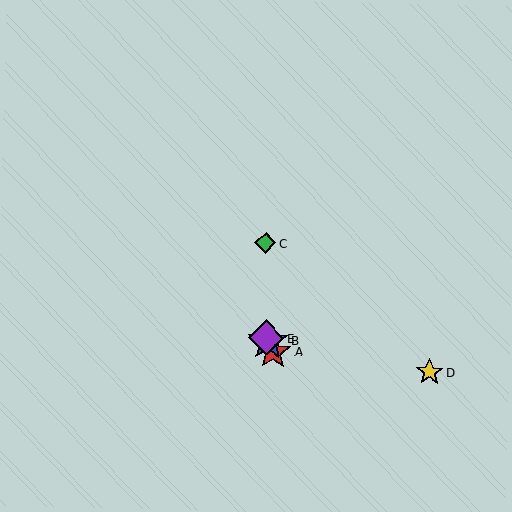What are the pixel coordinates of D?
Object D is at (430, 372).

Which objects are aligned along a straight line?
Objects A, B, E are aligned along a straight line.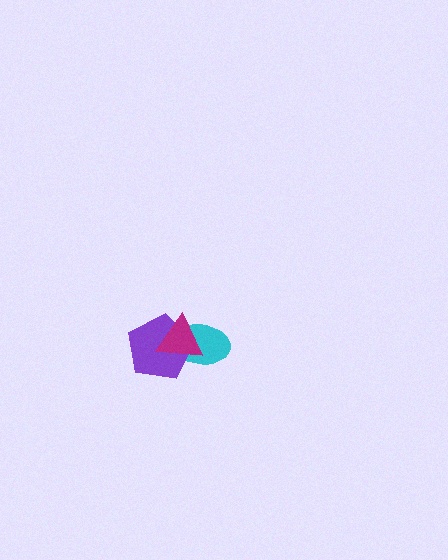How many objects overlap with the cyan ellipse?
2 objects overlap with the cyan ellipse.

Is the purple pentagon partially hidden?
Yes, it is partially covered by another shape.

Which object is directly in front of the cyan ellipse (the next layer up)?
The purple pentagon is directly in front of the cyan ellipse.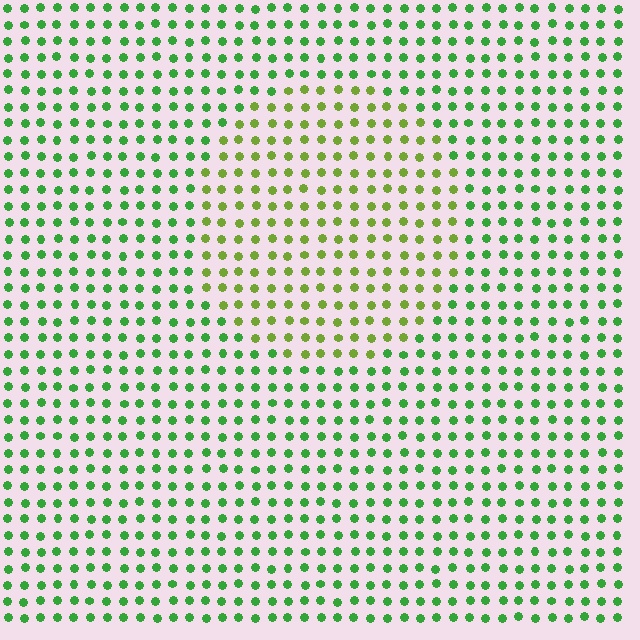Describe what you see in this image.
The image is filled with small green elements in a uniform arrangement. A circle-shaped region is visible where the elements are tinted to a slightly different hue, forming a subtle color boundary.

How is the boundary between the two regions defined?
The boundary is defined purely by a slight shift in hue (about 36 degrees). Spacing, size, and orientation are identical on both sides.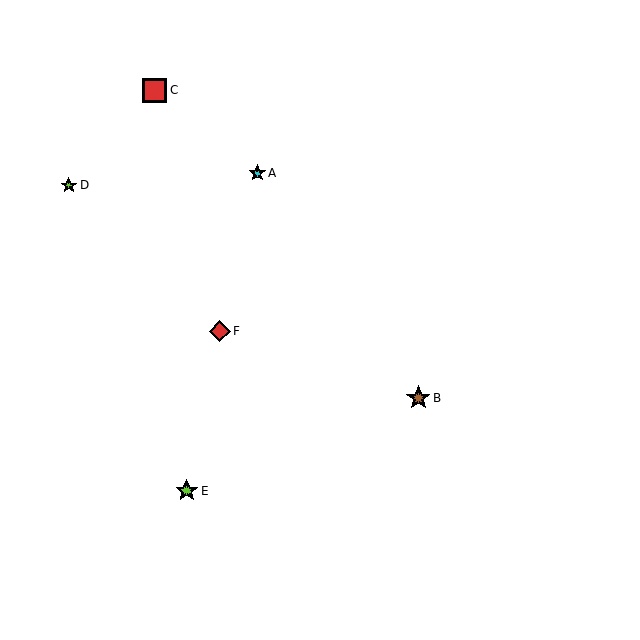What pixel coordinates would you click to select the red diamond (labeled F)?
Click at (220, 331) to select the red diamond F.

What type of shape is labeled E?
Shape E is a lime star.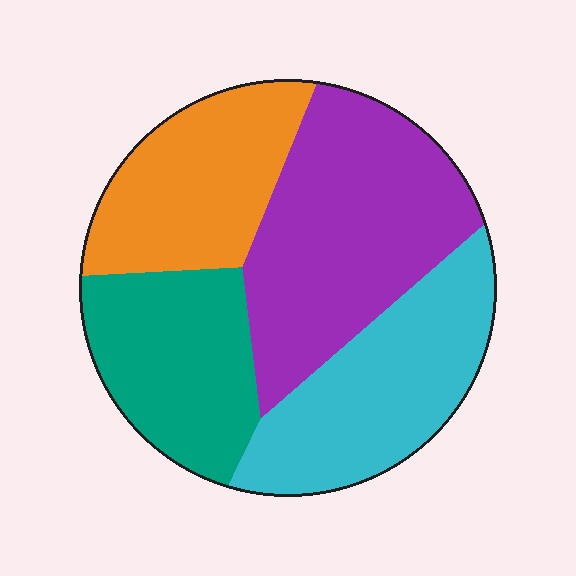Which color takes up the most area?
Purple, at roughly 30%.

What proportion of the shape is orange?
Orange takes up between a sixth and a third of the shape.